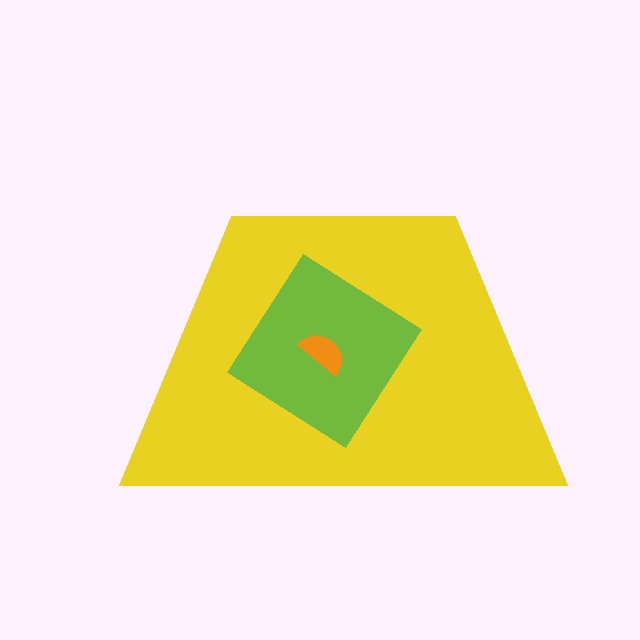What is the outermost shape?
The yellow trapezoid.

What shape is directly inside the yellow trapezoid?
The lime diamond.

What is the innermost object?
The orange semicircle.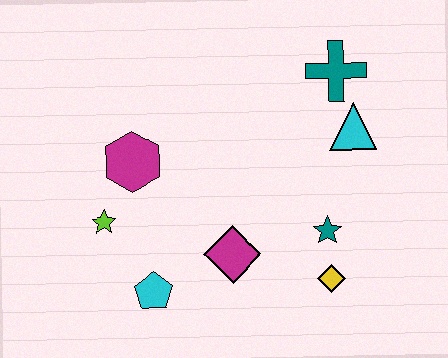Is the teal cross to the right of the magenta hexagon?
Yes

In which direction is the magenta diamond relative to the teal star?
The magenta diamond is to the left of the teal star.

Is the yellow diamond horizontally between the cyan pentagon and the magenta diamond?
No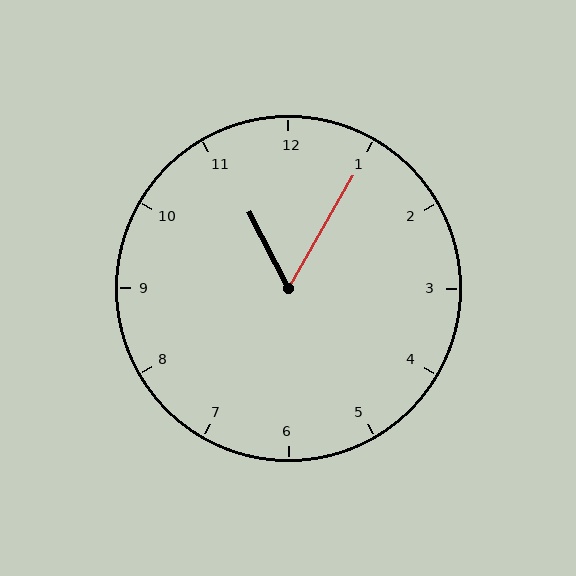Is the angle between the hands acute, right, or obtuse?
It is acute.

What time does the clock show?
11:05.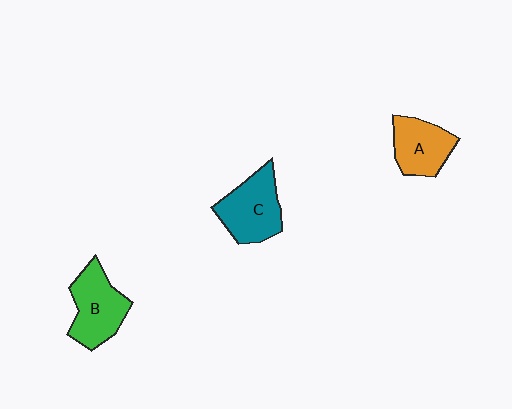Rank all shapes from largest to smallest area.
From largest to smallest: C (teal), B (green), A (orange).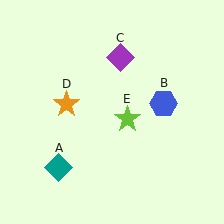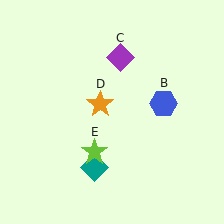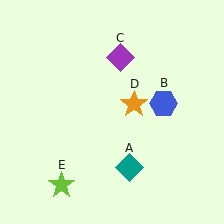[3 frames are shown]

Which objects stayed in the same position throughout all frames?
Blue hexagon (object B) and purple diamond (object C) remained stationary.